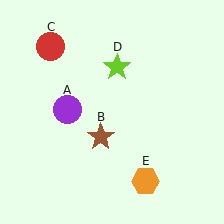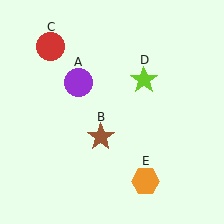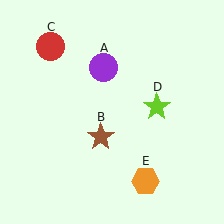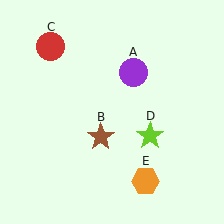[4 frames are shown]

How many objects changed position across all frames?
2 objects changed position: purple circle (object A), lime star (object D).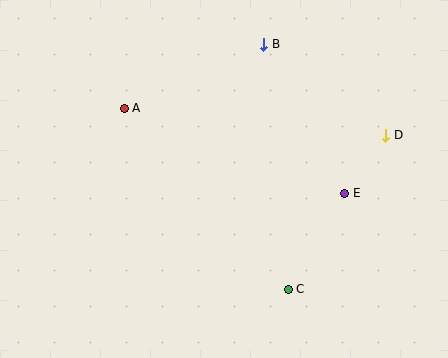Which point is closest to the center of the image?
Point E at (345, 193) is closest to the center.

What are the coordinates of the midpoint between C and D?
The midpoint between C and D is at (337, 212).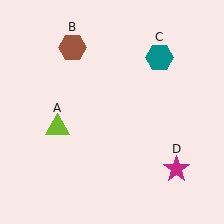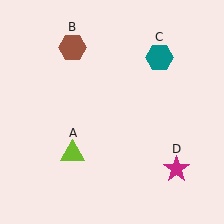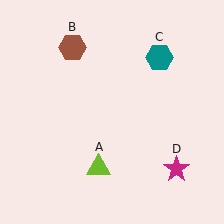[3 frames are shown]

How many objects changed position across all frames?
1 object changed position: lime triangle (object A).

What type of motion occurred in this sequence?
The lime triangle (object A) rotated counterclockwise around the center of the scene.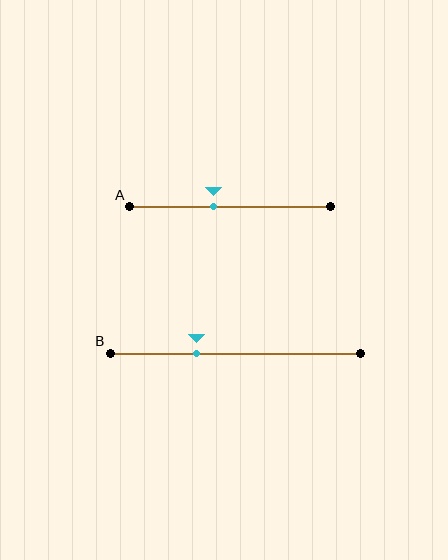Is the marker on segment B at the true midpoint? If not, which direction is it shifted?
No, the marker on segment B is shifted to the left by about 15% of the segment length.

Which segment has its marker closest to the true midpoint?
Segment A has its marker closest to the true midpoint.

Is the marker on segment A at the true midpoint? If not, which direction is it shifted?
No, the marker on segment A is shifted to the left by about 8% of the segment length.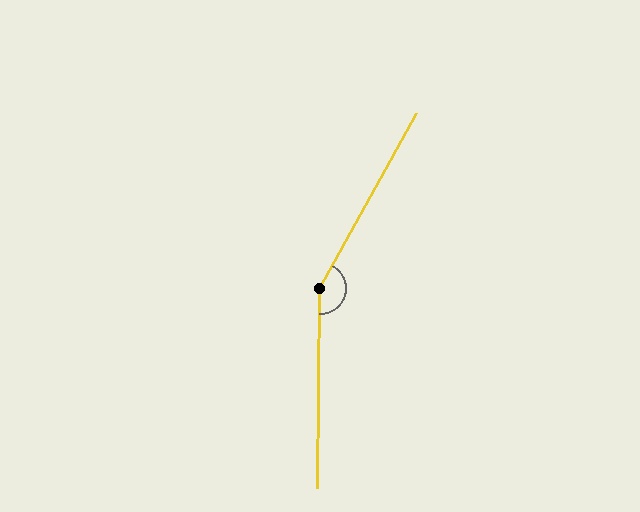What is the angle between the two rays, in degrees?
Approximately 152 degrees.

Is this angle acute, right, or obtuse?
It is obtuse.